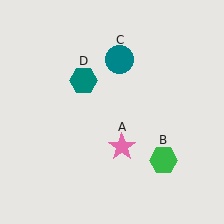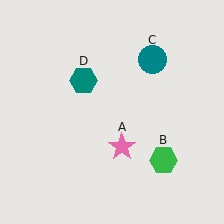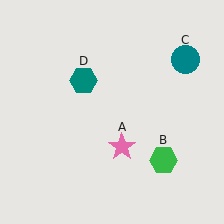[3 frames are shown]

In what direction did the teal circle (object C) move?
The teal circle (object C) moved right.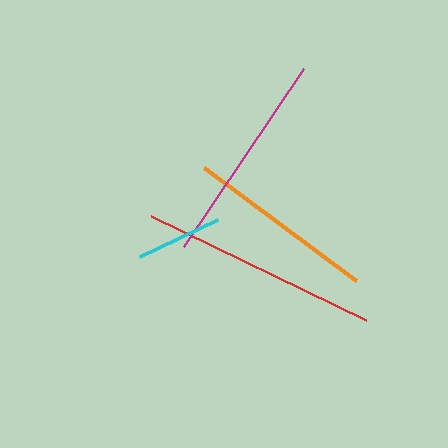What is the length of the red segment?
The red segment is approximately 239 pixels long.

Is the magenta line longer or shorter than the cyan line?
The magenta line is longer than the cyan line.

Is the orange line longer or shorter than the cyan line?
The orange line is longer than the cyan line.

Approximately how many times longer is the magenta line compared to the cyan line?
The magenta line is approximately 2.5 times the length of the cyan line.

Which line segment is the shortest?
The cyan line is the shortest at approximately 86 pixels.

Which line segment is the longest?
The red line is the longest at approximately 239 pixels.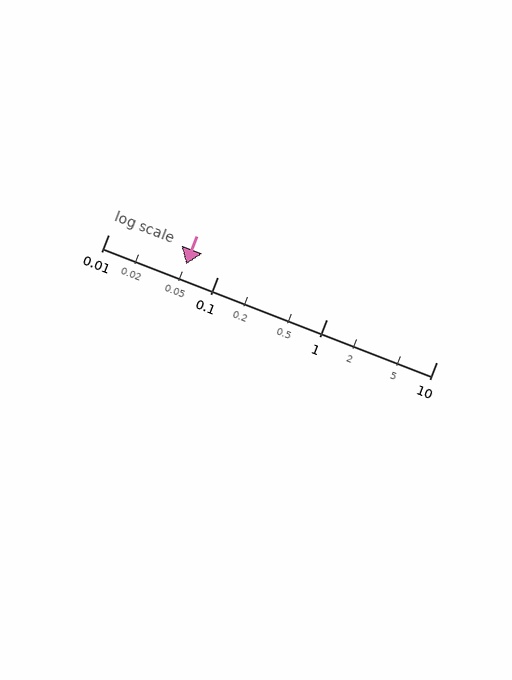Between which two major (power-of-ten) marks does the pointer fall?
The pointer is between 0.01 and 0.1.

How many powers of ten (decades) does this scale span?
The scale spans 3 decades, from 0.01 to 10.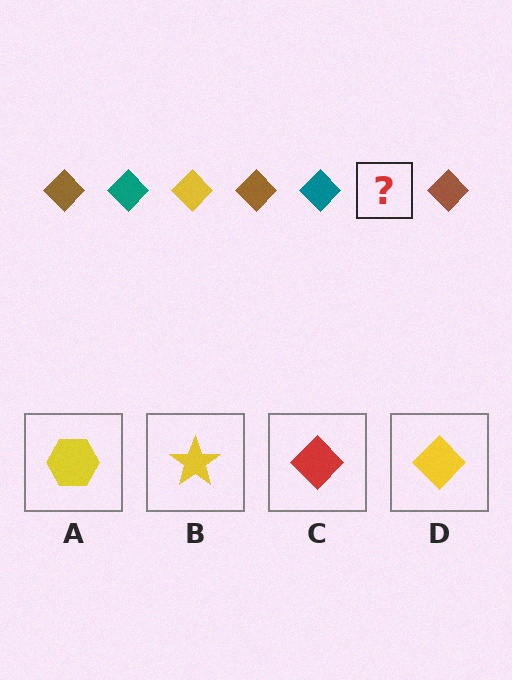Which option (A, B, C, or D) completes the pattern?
D.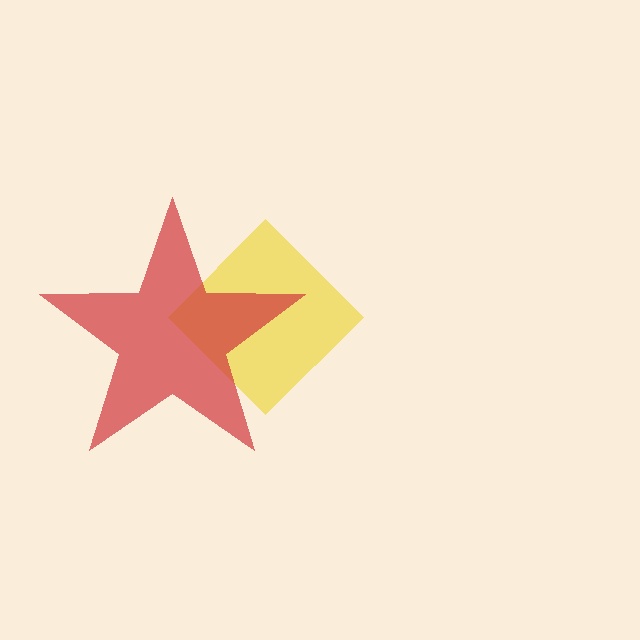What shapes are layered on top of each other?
The layered shapes are: a yellow diamond, a red star.